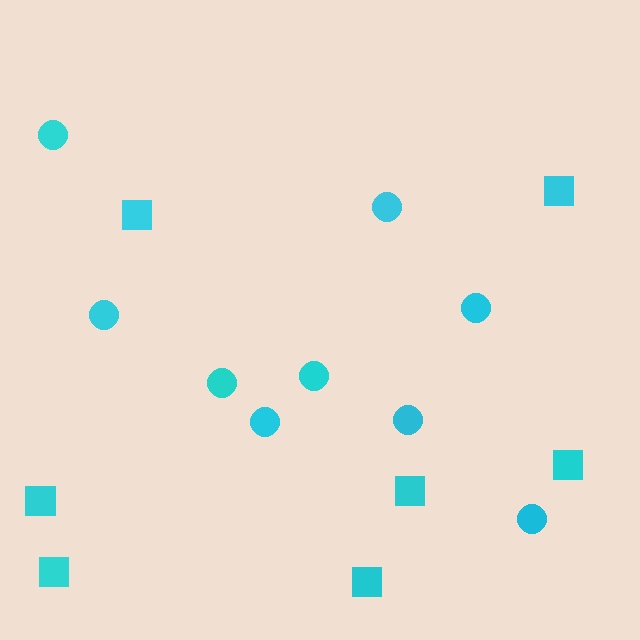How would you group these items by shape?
There are 2 groups: one group of squares (7) and one group of circles (9).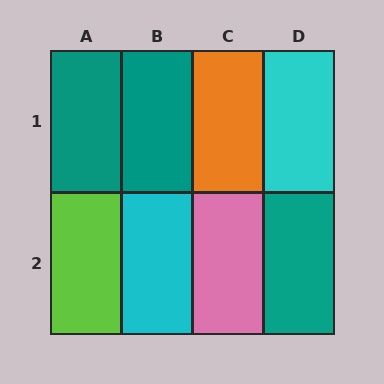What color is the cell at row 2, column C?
Pink.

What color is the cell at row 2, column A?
Lime.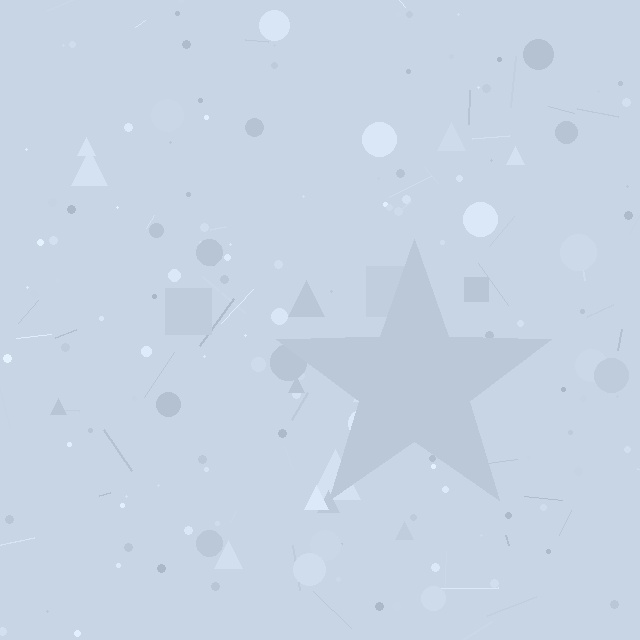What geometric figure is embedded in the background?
A star is embedded in the background.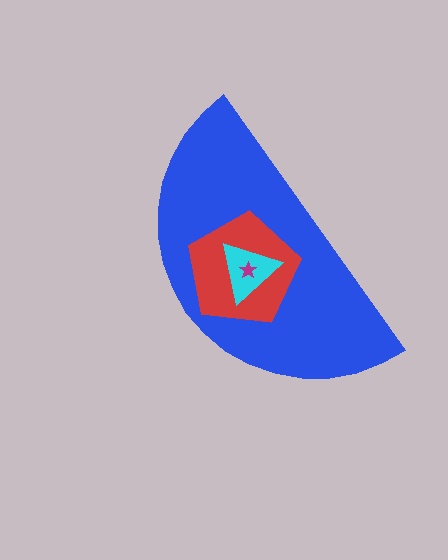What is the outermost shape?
The blue semicircle.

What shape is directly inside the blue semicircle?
The red pentagon.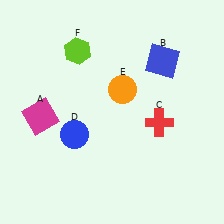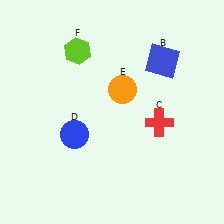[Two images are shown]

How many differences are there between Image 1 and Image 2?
There is 1 difference between the two images.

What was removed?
The magenta square (A) was removed in Image 2.